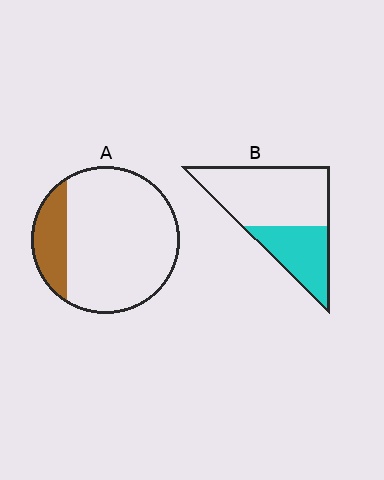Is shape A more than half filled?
No.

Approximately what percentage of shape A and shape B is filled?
A is approximately 20% and B is approximately 35%.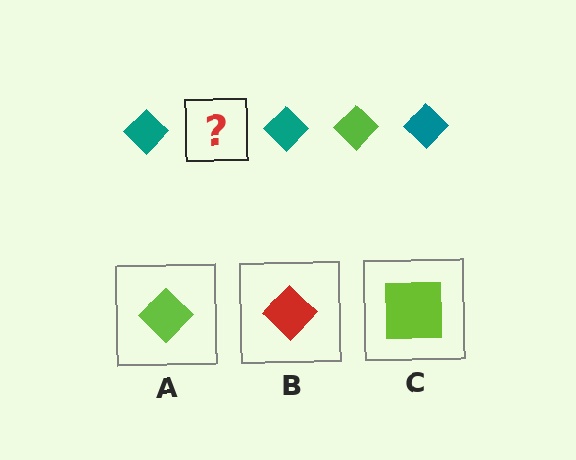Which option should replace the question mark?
Option A.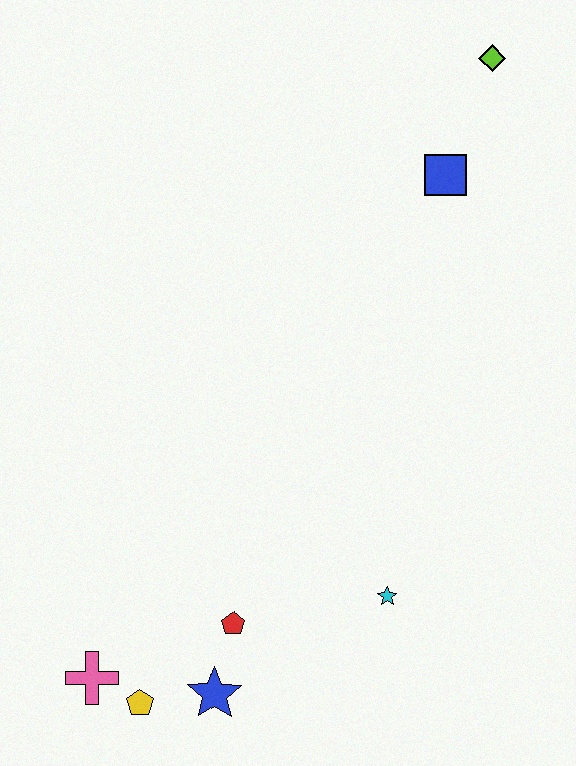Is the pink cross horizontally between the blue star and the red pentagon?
No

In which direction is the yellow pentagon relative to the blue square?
The yellow pentagon is below the blue square.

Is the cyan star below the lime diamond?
Yes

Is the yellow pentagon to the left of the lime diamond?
Yes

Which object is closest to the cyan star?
The red pentagon is closest to the cyan star.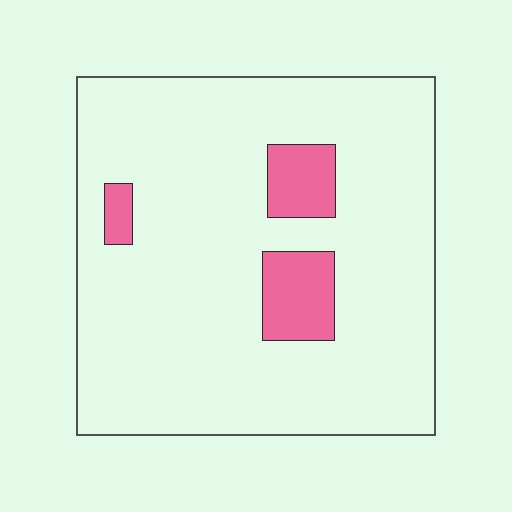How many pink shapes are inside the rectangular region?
3.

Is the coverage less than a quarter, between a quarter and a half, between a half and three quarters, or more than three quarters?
Less than a quarter.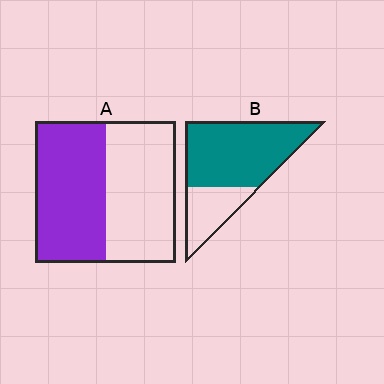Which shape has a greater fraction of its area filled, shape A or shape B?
Shape B.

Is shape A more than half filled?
Roughly half.